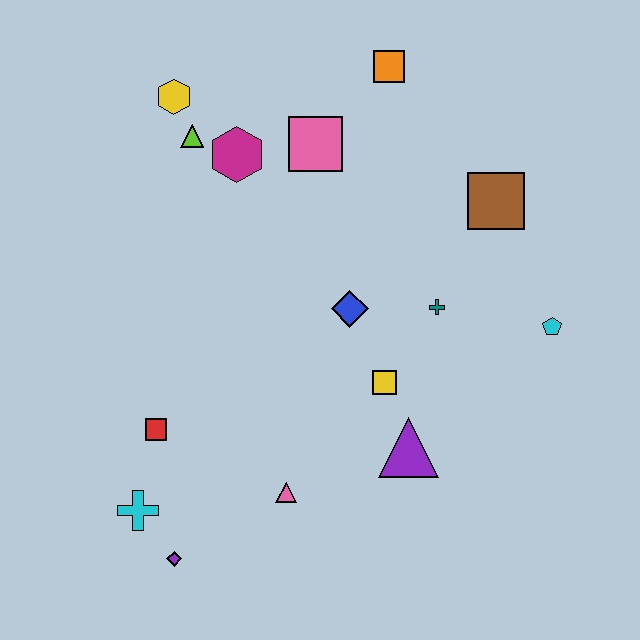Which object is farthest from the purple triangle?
The yellow hexagon is farthest from the purple triangle.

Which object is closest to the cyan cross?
The purple diamond is closest to the cyan cross.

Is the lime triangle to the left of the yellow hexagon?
No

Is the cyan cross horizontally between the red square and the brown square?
No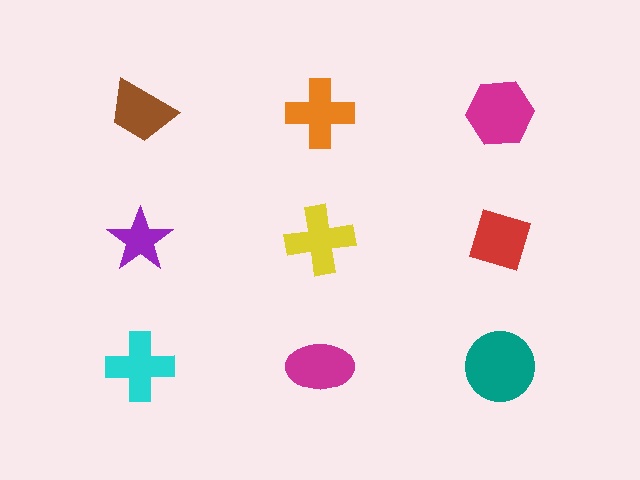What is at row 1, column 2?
An orange cross.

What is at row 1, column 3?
A magenta hexagon.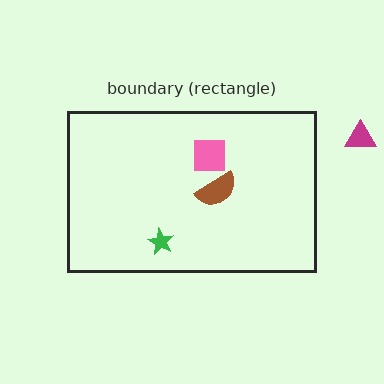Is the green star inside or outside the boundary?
Inside.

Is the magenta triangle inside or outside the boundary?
Outside.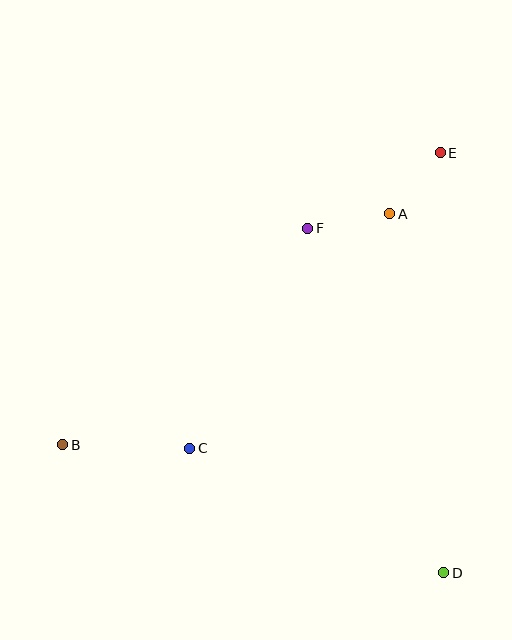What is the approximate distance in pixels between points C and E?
The distance between C and E is approximately 387 pixels.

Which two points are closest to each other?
Points A and E are closest to each other.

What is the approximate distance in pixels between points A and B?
The distance between A and B is approximately 400 pixels.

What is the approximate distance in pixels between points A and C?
The distance between A and C is approximately 308 pixels.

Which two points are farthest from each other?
Points B and E are farthest from each other.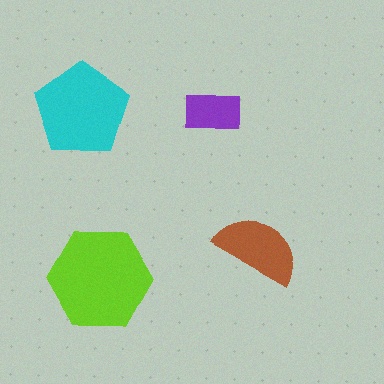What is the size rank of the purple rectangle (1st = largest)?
4th.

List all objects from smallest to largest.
The purple rectangle, the brown semicircle, the cyan pentagon, the lime hexagon.